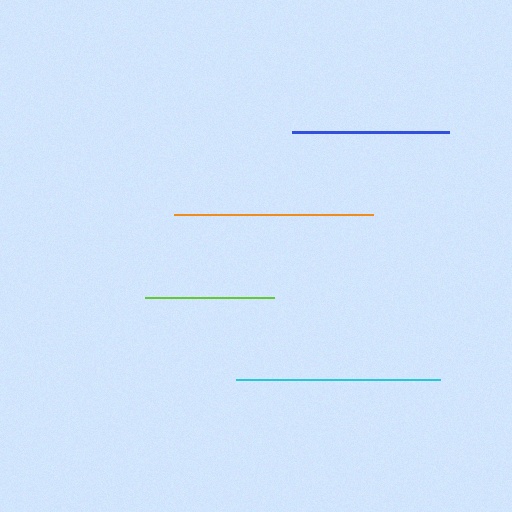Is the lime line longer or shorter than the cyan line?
The cyan line is longer than the lime line.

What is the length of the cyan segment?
The cyan segment is approximately 204 pixels long.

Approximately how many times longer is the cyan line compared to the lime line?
The cyan line is approximately 1.6 times the length of the lime line.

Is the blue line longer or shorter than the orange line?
The orange line is longer than the blue line.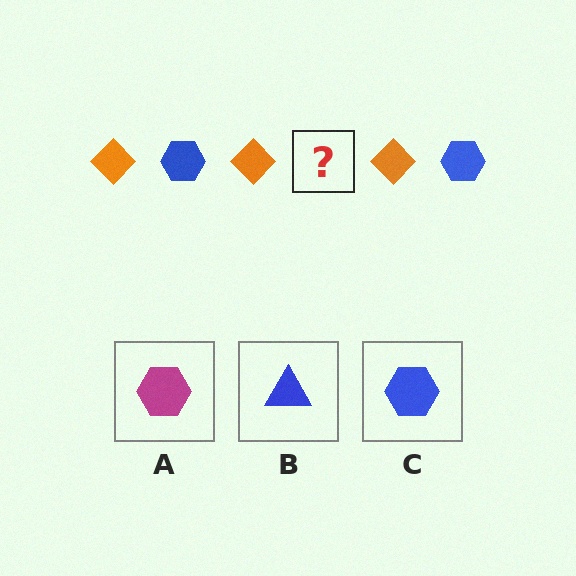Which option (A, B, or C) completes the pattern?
C.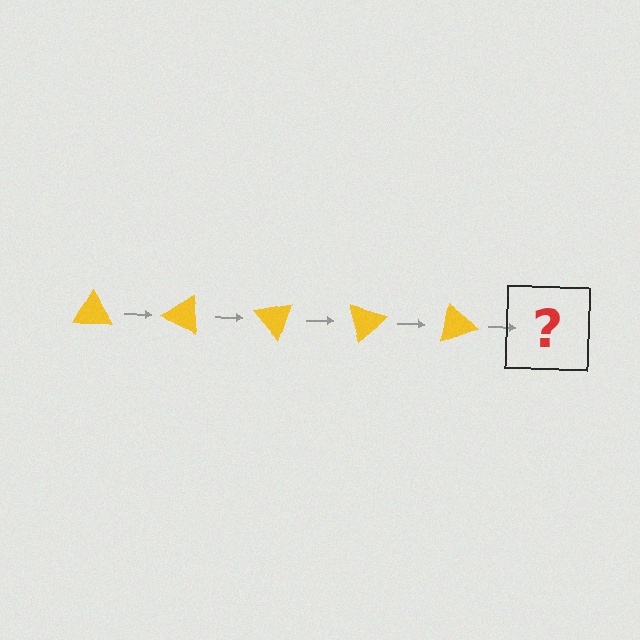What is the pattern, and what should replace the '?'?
The pattern is that the triangle rotates 25 degrees each step. The '?' should be a yellow triangle rotated 125 degrees.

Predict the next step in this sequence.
The next step is a yellow triangle rotated 125 degrees.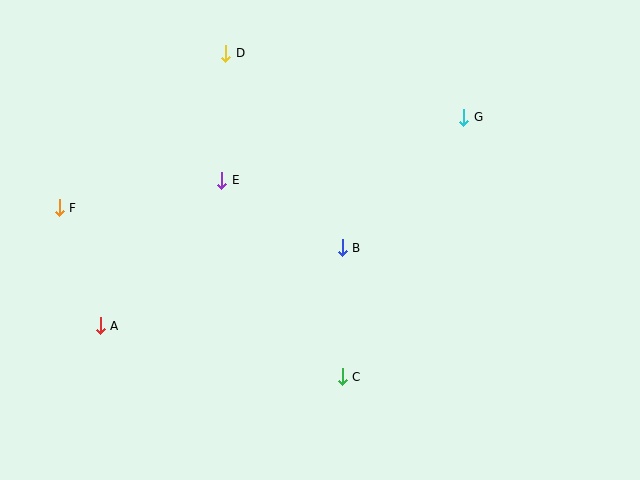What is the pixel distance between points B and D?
The distance between B and D is 227 pixels.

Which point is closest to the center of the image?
Point B at (342, 248) is closest to the center.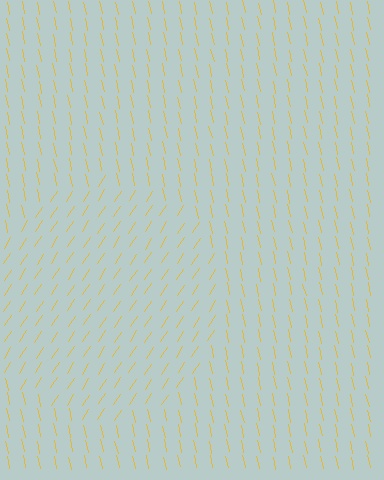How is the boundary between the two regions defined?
The boundary is defined purely by a change in line orientation (approximately 45 degrees difference). All lines are the same color and thickness.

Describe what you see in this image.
The image is filled with small yellow line segments. A circle region in the image has lines oriented differently from the surrounding lines, creating a visible texture boundary.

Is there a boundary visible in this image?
Yes, there is a texture boundary formed by a change in line orientation.